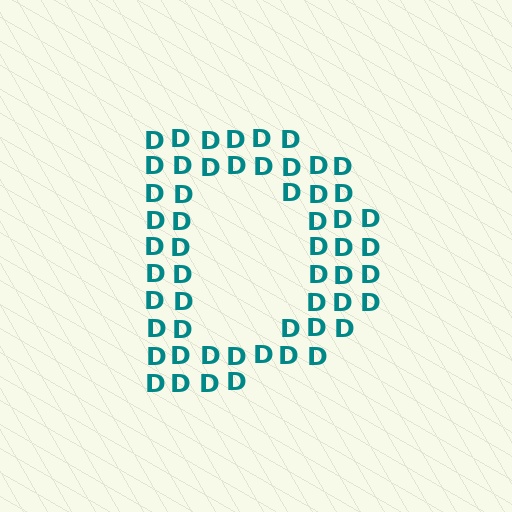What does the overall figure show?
The overall figure shows the letter D.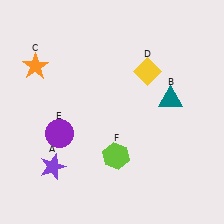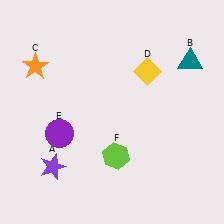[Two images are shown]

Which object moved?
The teal triangle (B) moved up.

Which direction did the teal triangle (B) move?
The teal triangle (B) moved up.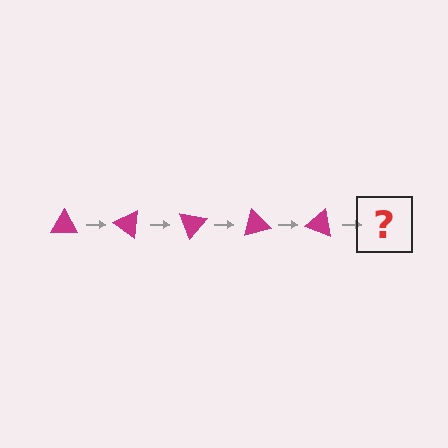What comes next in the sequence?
The next element should be a magenta triangle rotated 175 degrees.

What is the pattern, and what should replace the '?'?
The pattern is that the triangle rotates 35 degrees each step. The '?' should be a magenta triangle rotated 175 degrees.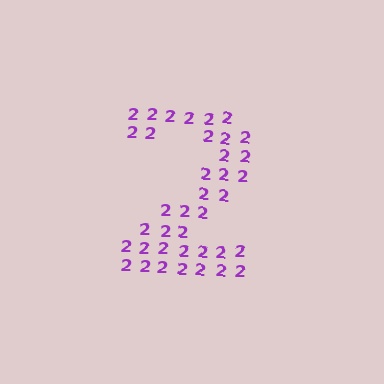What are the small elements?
The small elements are digit 2's.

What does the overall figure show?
The overall figure shows the digit 2.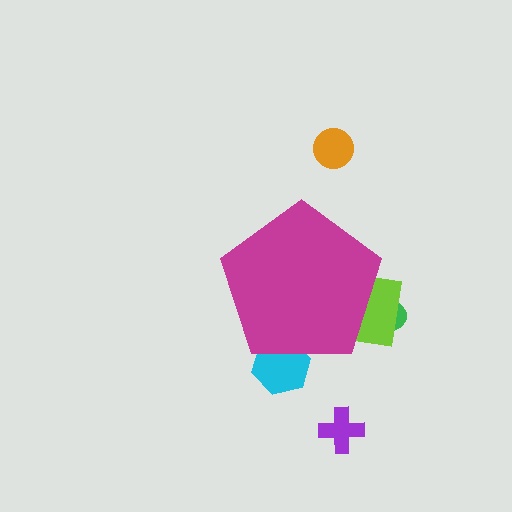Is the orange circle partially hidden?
No, the orange circle is fully visible.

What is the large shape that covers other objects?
A magenta pentagon.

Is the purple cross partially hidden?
No, the purple cross is fully visible.